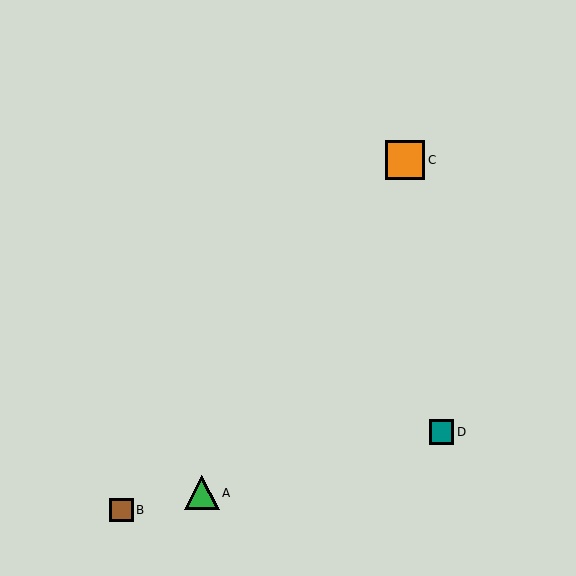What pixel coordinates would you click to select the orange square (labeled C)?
Click at (405, 160) to select the orange square C.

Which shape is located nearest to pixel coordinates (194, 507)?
The green triangle (labeled A) at (202, 493) is nearest to that location.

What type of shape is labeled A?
Shape A is a green triangle.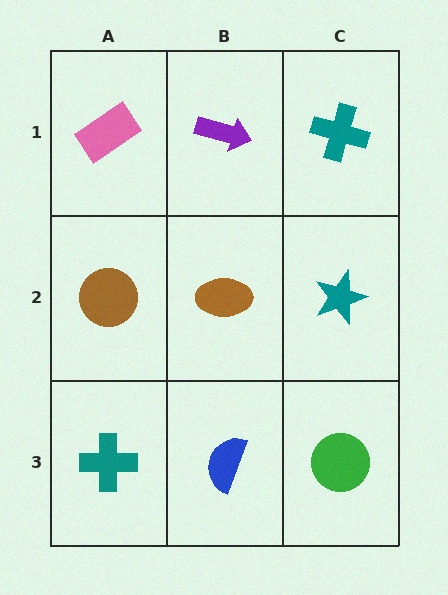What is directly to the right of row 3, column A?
A blue semicircle.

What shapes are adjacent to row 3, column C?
A teal star (row 2, column C), a blue semicircle (row 3, column B).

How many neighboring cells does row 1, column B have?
3.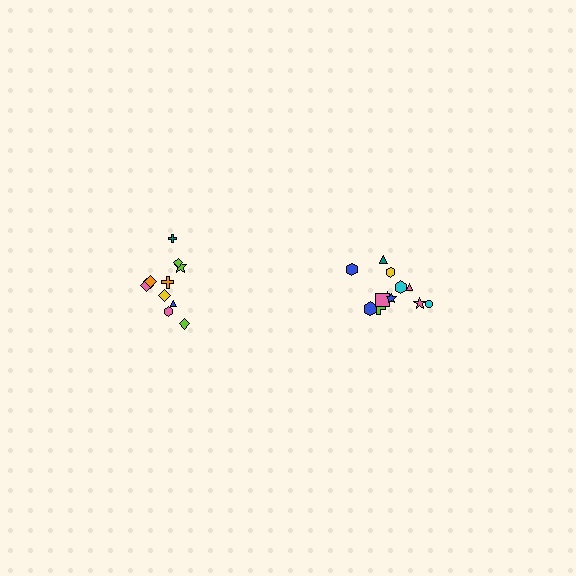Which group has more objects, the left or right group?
The right group.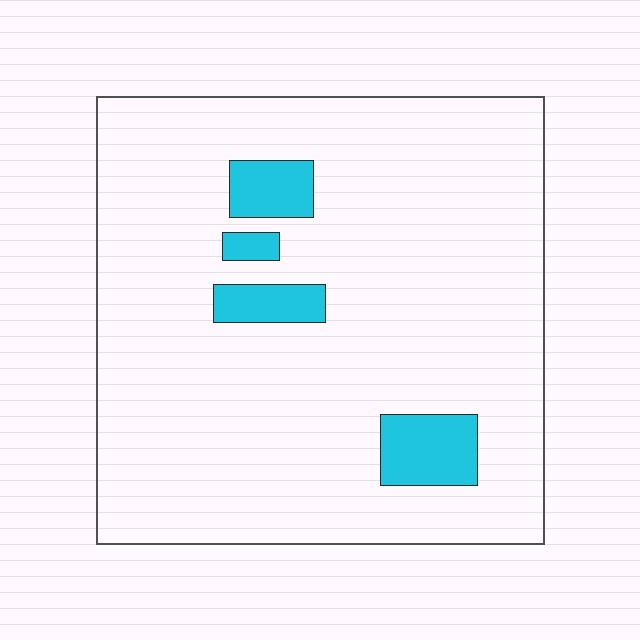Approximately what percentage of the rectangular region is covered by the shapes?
Approximately 10%.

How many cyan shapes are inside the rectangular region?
4.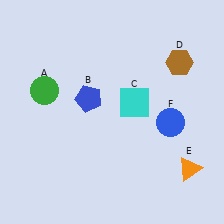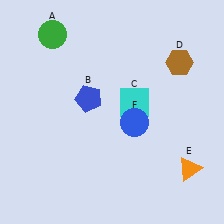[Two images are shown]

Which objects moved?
The objects that moved are: the green circle (A), the blue circle (F).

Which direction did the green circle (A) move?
The green circle (A) moved up.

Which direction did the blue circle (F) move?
The blue circle (F) moved left.